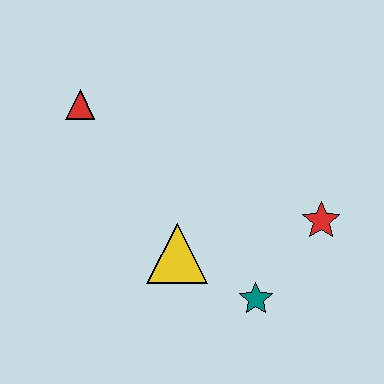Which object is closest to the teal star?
The yellow triangle is closest to the teal star.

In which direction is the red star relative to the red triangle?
The red star is to the right of the red triangle.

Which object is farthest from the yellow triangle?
The red triangle is farthest from the yellow triangle.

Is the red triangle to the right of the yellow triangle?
No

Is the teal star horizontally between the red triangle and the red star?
Yes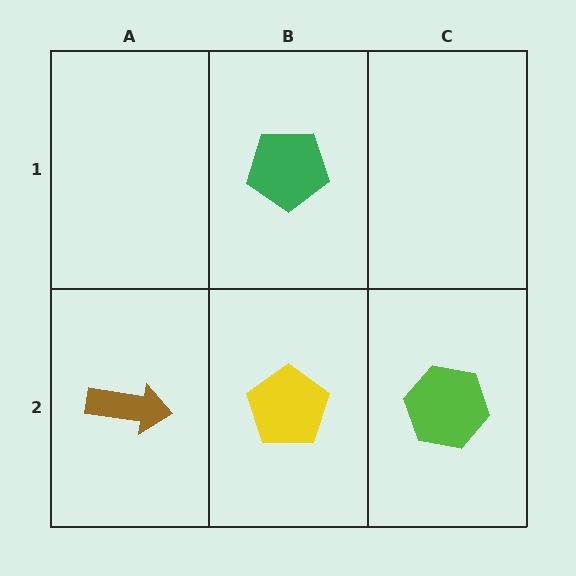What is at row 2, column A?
A brown arrow.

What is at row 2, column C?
A lime hexagon.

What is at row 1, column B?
A green pentagon.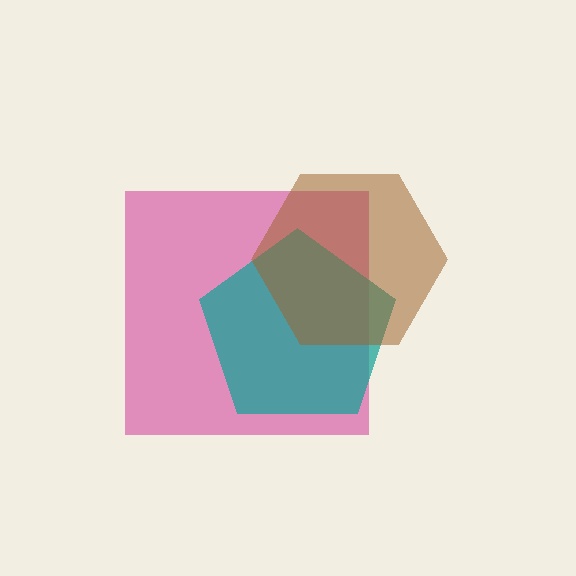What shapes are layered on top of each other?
The layered shapes are: a magenta square, a teal pentagon, a brown hexagon.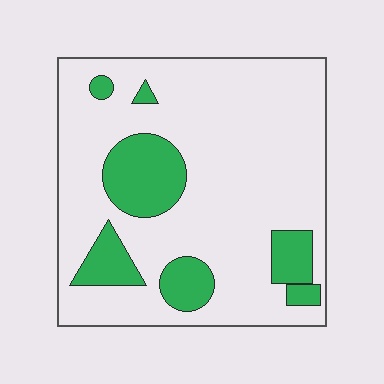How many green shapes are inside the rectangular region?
7.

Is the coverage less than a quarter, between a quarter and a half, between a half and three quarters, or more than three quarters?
Less than a quarter.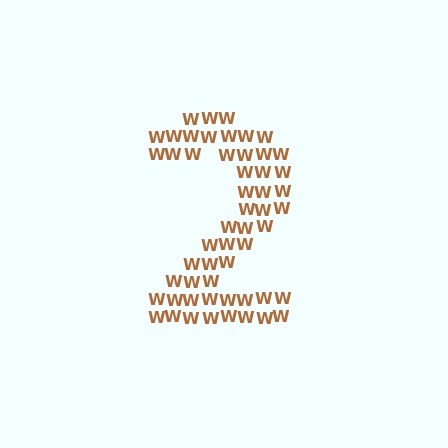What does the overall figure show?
The overall figure shows the digit 2.